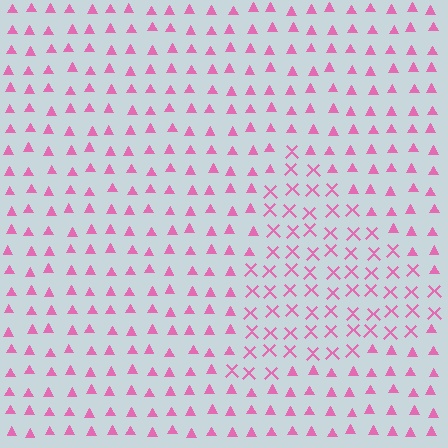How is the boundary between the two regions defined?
The boundary is defined by a change in element shape: X marks inside vs. triangles outside. All elements share the same color and spacing.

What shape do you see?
I see a triangle.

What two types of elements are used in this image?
The image uses X marks inside the triangle region and triangles outside it.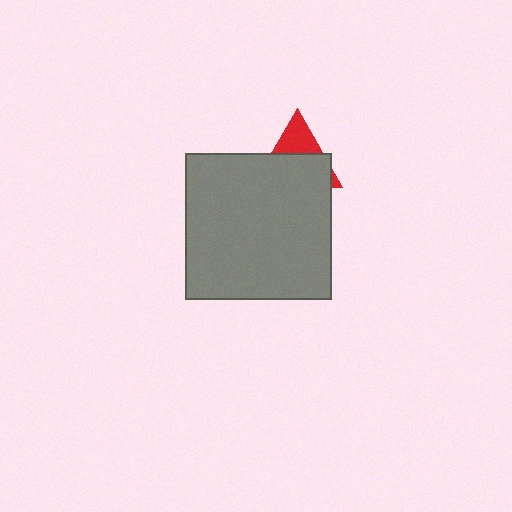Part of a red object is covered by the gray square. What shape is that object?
It is a triangle.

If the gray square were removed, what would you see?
You would see the complete red triangle.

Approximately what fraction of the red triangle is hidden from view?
Roughly 64% of the red triangle is hidden behind the gray square.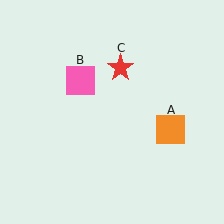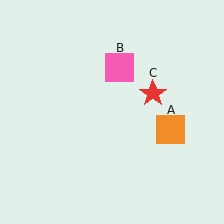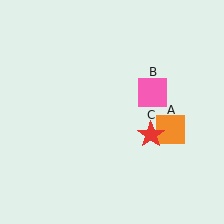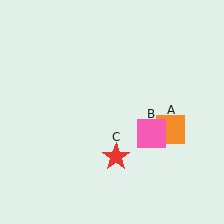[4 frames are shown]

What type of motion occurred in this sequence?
The pink square (object B), red star (object C) rotated clockwise around the center of the scene.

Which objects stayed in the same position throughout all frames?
Orange square (object A) remained stationary.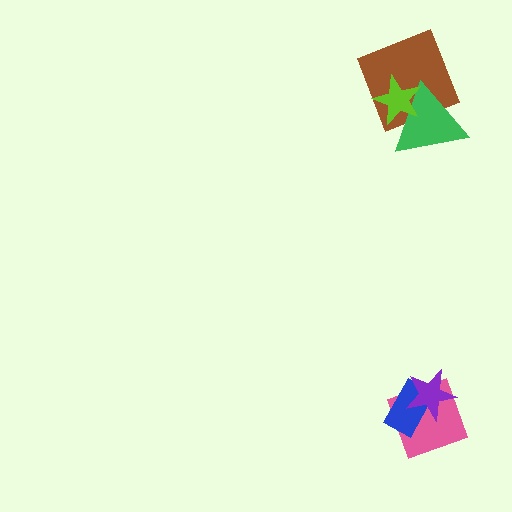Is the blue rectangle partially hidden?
Yes, it is partially covered by another shape.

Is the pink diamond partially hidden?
Yes, it is partially covered by another shape.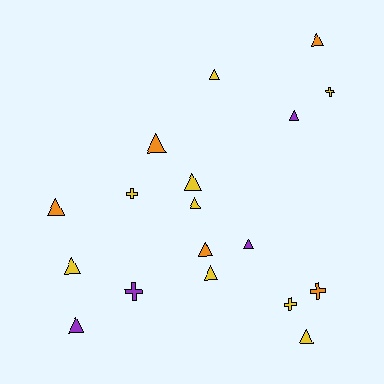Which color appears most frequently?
Yellow, with 9 objects.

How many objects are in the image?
There are 18 objects.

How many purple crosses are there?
There is 1 purple cross.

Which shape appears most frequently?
Triangle, with 13 objects.